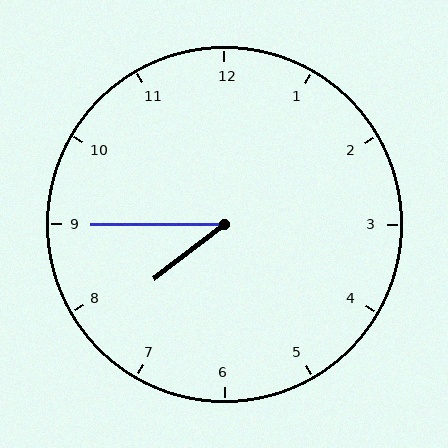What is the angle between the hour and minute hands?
Approximately 38 degrees.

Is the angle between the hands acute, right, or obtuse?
It is acute.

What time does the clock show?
7:45.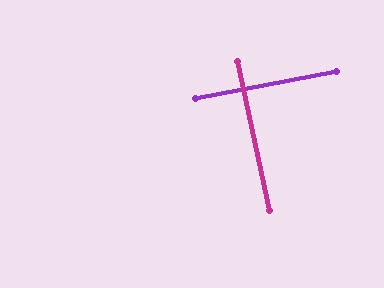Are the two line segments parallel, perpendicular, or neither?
Perpendicular — they meet at approximately 89°.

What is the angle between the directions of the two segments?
Approximately 89 degrees.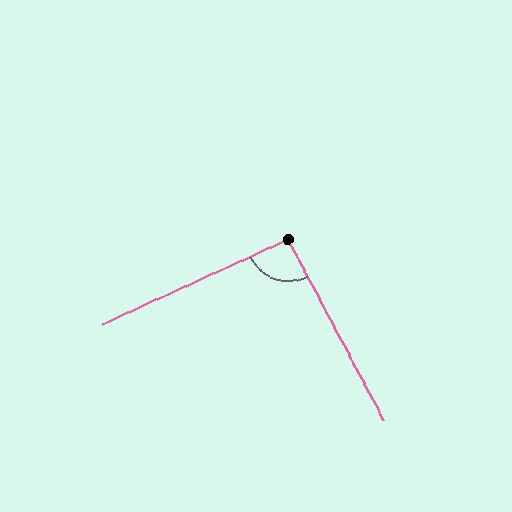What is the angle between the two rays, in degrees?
Approximately 93 degrees.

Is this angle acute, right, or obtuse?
It is approximately a right angle.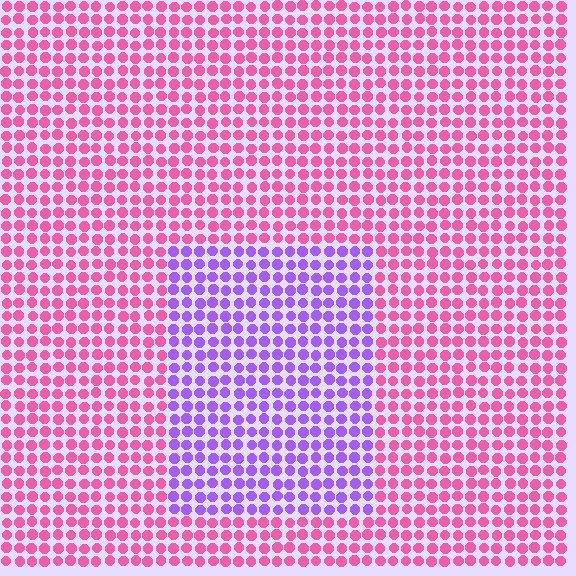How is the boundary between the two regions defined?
The boundary is defined purely by a slight shift in hue (about 58 degrees). Spacing, size, and orientation are identical on both sides.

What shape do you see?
I see a rectangle.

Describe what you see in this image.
The image is filled with small pink elements in a uniform arrangement. A rectangle-shaped region is visible where the elements are tinted to a slightly different hue, forming a subtle color boundary.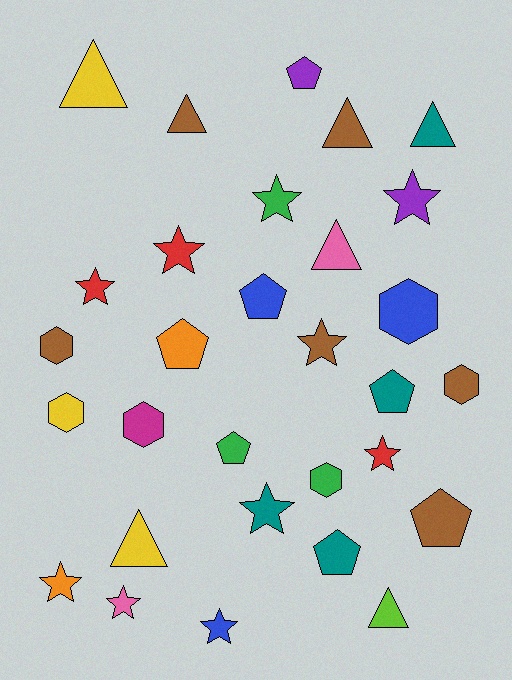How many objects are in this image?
There are 30 objects.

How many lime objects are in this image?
There is 1 lime object.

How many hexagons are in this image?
There are 6 hexagons.